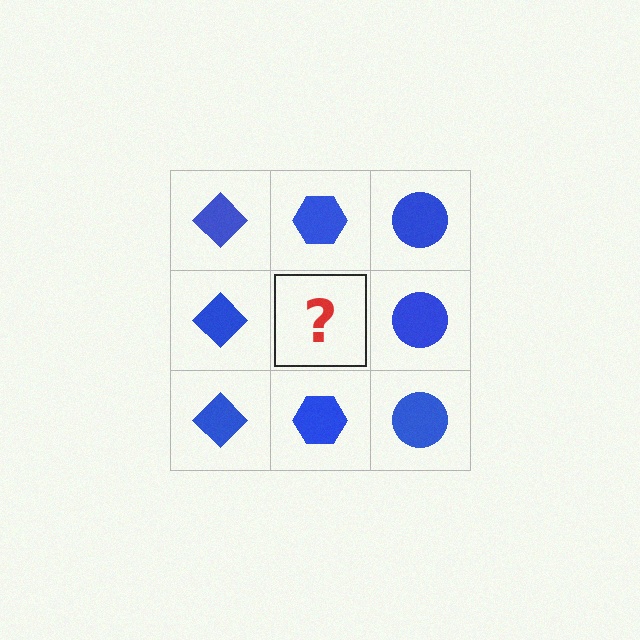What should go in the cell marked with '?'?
The missing cell should contain a blue hexagon.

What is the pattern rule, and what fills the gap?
The rule is that each column has a consistent shape. The gap should be filled with a blue hexagon.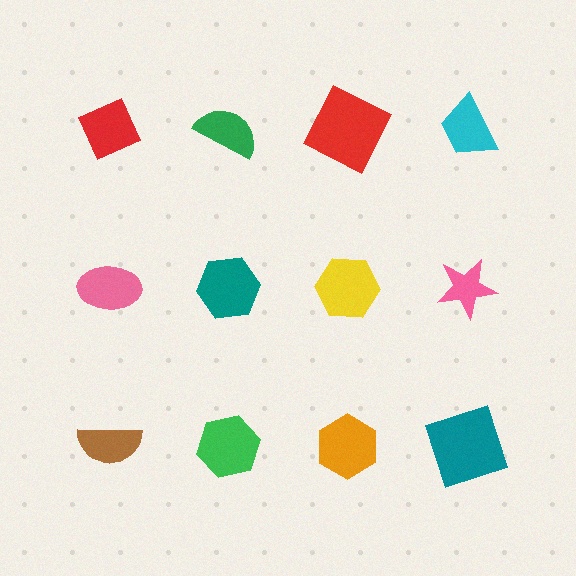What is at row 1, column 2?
A green semicircle.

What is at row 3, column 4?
A teal square.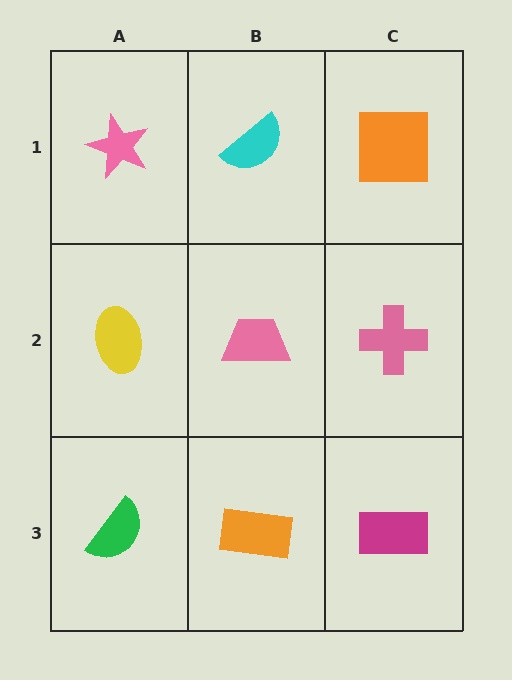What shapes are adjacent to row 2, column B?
A cyan semicircle (row 1, column B), an orange rectangle (row 3, column B), a yellow ellipse (row 2, column A), a pink cross (row 2, column C).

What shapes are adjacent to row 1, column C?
A pink cross (row 2, column C), a cyan semicircle (row 1, column B).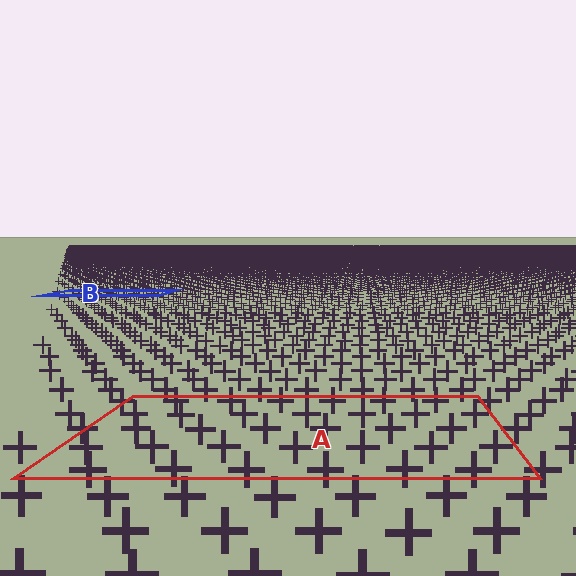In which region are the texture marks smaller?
The texture marks are smaller in region B, because it is farther away.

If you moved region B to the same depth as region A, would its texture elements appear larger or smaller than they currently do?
They would appear larger. At a closer depth, the same texture elements are projected at a bigger on-screen size.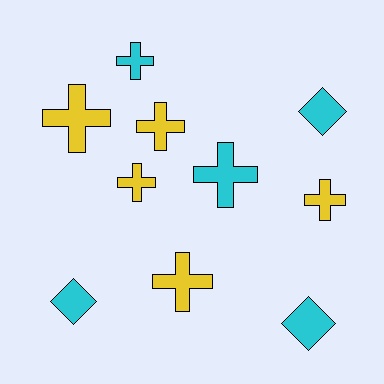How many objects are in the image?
There are 10 objects.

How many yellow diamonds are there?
There are no yellow diamonds.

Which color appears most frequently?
Cyan, with 5 objects.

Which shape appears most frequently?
Cross, with 7 objects.